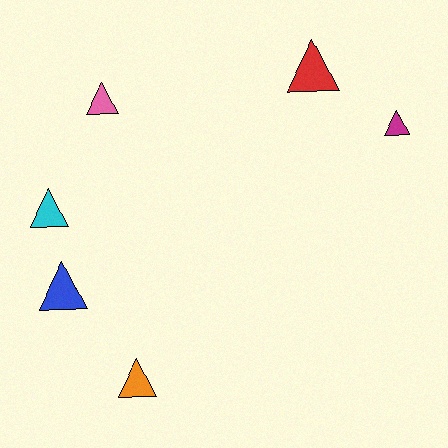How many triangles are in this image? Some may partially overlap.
There are 6 triangles.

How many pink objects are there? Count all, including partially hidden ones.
There is 1 pink object.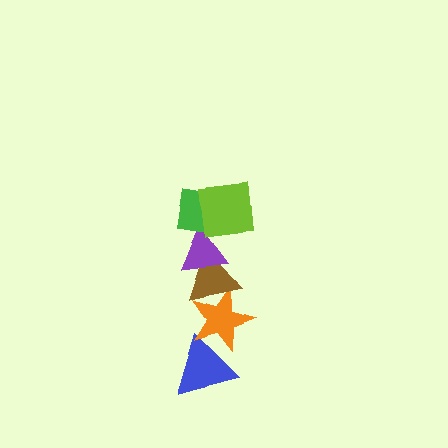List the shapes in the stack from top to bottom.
From top to bottom: the lime square, the green square, the purple triangle, the brown triangle, the orange star, the blue triangle.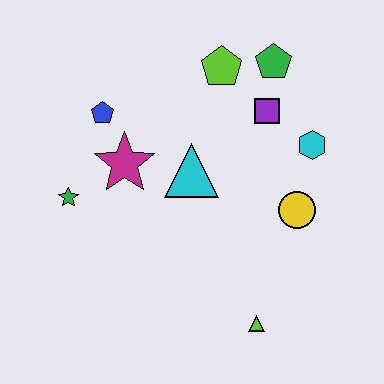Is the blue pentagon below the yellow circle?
No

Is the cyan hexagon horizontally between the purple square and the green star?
No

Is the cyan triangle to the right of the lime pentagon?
No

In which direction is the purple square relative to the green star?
The purple square is to the right of the green star.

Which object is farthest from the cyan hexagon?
The green star is farthest from the cyan hexagon.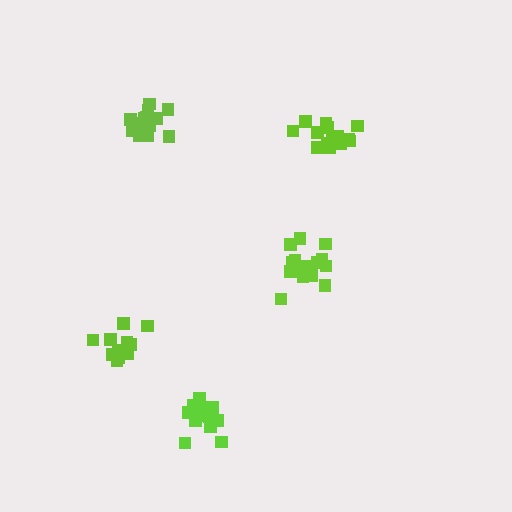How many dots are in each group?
Group 1: 13 dots, Group 2: 18 dots, Group 3: 14 dots, Group 4: 13 dots, Group 5: 16 dots (74 total).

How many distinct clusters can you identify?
There are 5 distinct clusters.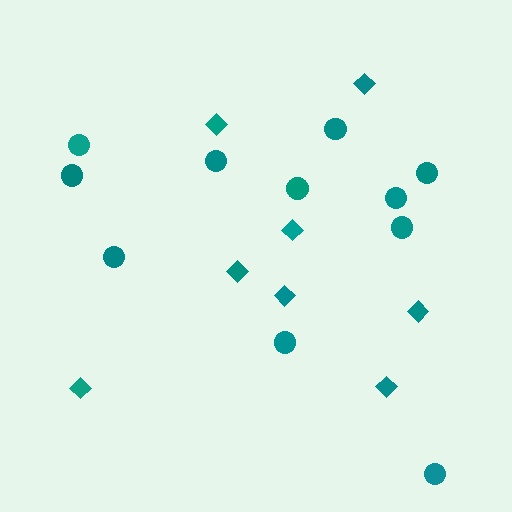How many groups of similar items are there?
There are 2 groups: one group of diamonds (8) and one group of circles (11).